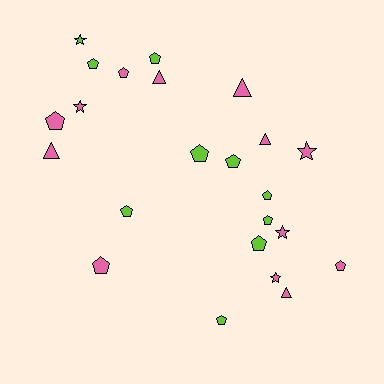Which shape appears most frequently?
Pentagon, with 13 objects.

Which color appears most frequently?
Pink, with 13 objects.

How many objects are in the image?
There are 23 objects.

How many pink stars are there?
There are 4 pink stars.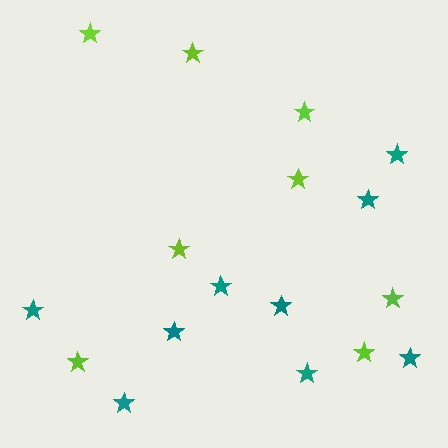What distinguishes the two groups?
There are 2 groups: one group of lime stars (8) and one group of teal stars (9).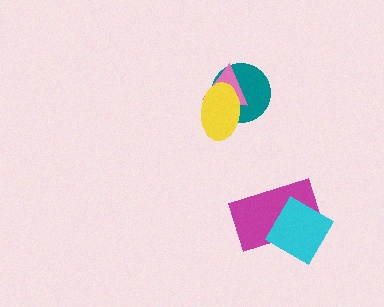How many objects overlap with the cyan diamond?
1 object overlaps with the cyan diamond.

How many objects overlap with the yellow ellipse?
2 objects overlap with the yellow ellipse.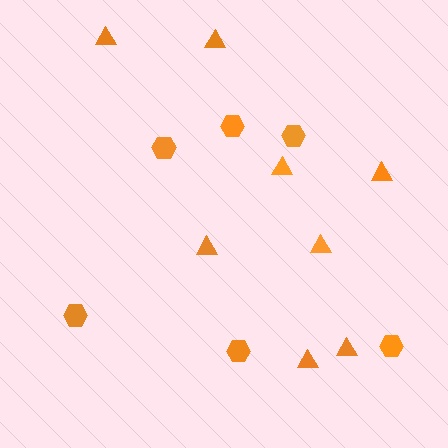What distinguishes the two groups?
There are 2 groups: one group of hexagons (6) and one group of triangles (8).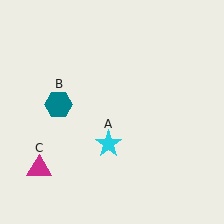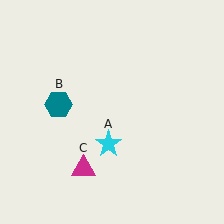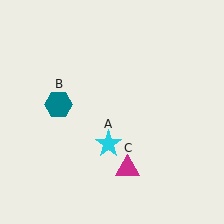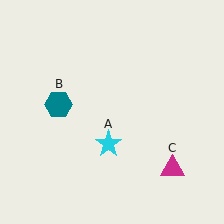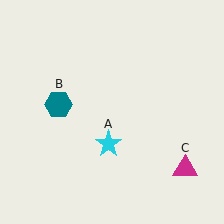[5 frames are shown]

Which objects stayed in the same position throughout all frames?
Cyan star (object A) and teal hexagon (object B) remained stationary.